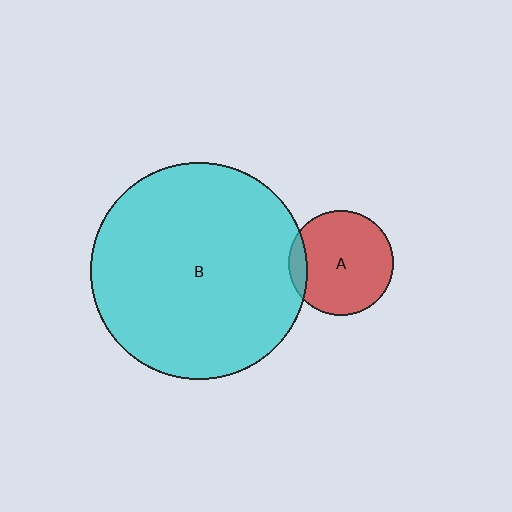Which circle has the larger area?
Circle B (cyan).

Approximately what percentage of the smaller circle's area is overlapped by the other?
Approximately 10%.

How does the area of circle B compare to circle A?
Approximately 4.2 times.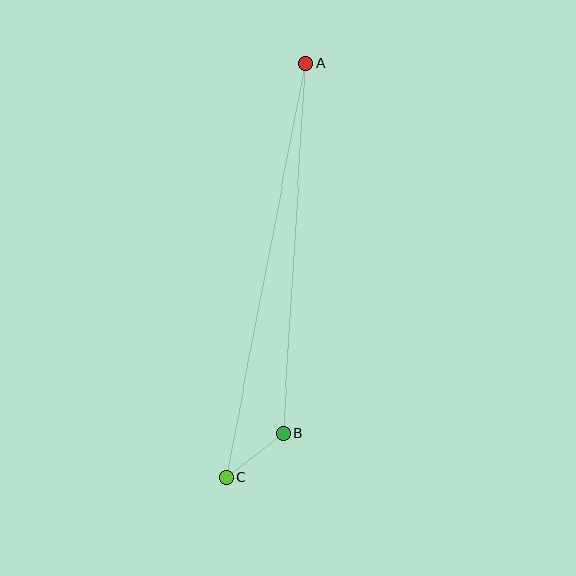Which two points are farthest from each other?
Points A and C are farthest from each other.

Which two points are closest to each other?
Points B and C are closest to each other.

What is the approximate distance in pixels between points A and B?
The distance between A and B is approximately 371 pixels.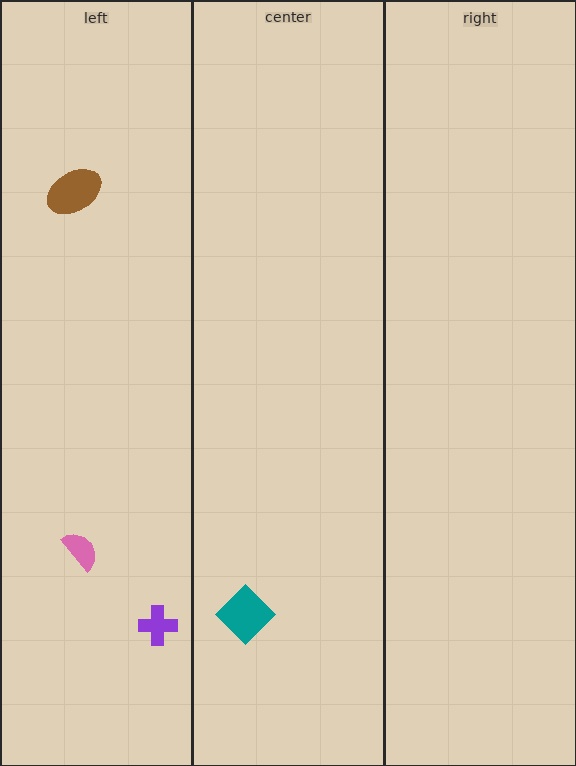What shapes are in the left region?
The brown ellipse, the purple cross, the pink semicircle.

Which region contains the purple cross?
The left region.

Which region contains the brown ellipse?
The left region.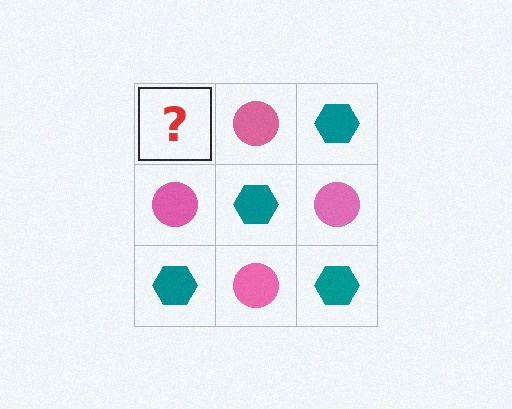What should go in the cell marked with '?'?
The missing cell should contain a teal hexagon.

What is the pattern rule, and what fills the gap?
The rule is that it alternates teal hexagon and pink circle in a checkerboard pattern. The gap should be filled with a teal hexagon.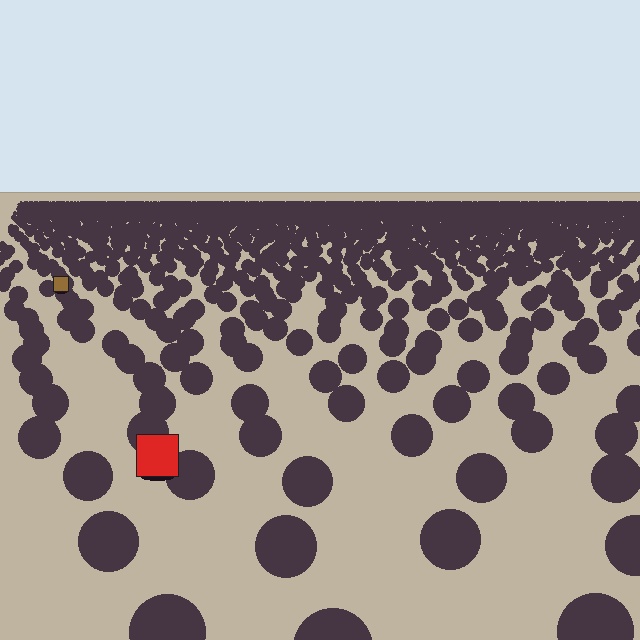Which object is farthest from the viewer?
The brown square is farthest from the viewer. It appears smaller and the ground texture around it is denser.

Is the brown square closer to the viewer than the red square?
No. The red square is closer — you can tell from the texture gradient: the ground texture is coarser near it.